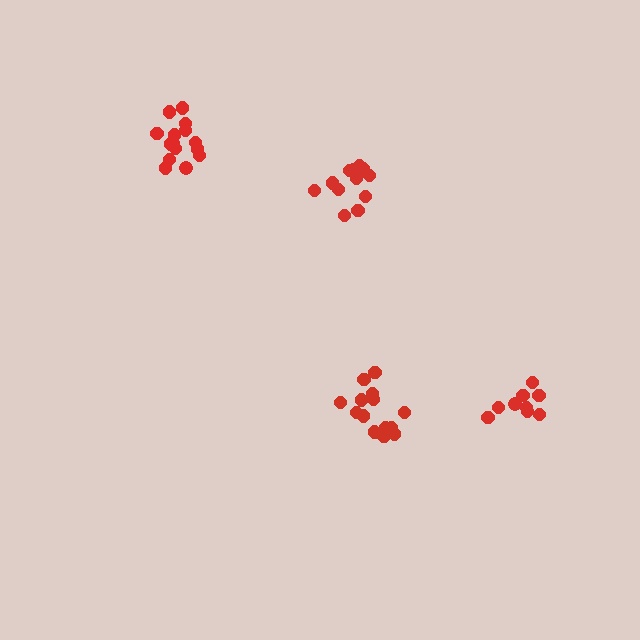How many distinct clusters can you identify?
There are 4 distinct clusters.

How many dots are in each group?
Group 1: 14 dots, Group 2: 9 dots, Group 3: 15 dots, Group 4: 14 dots (52 total).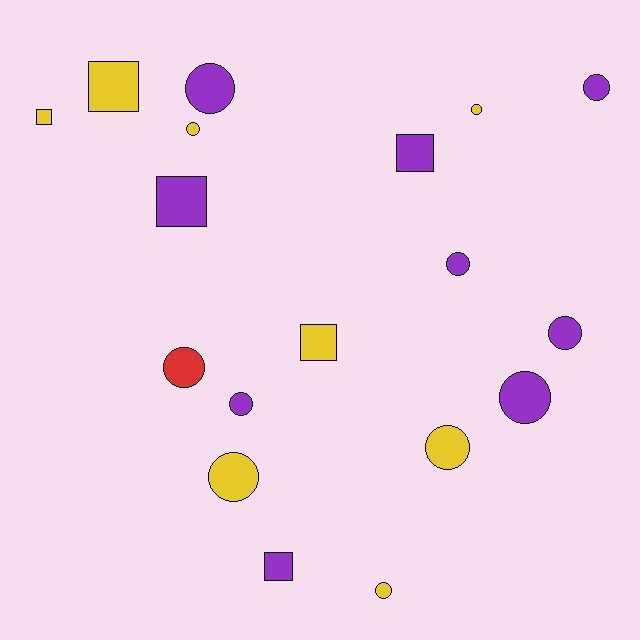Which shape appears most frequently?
Circle, with 12 objects.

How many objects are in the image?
There are 18 objects.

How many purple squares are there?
There are 3 purple squares.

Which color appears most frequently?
Purple, with 9 objects.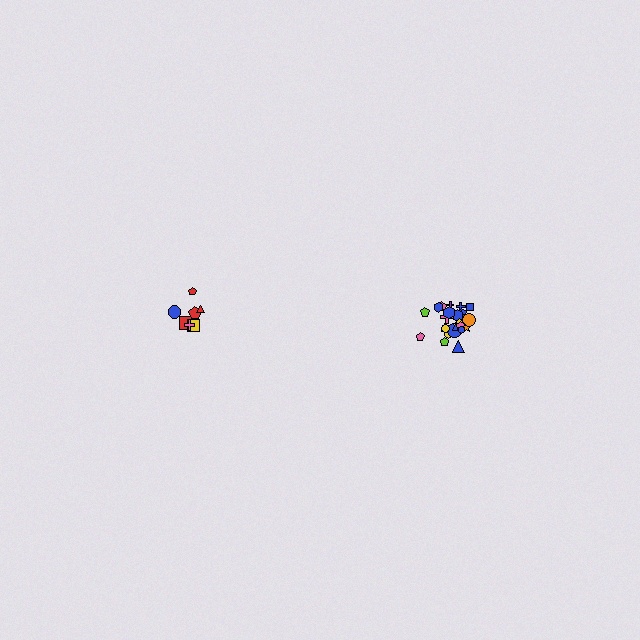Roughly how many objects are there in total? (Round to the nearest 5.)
Roughly 30 objects in total.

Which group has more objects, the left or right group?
The right group.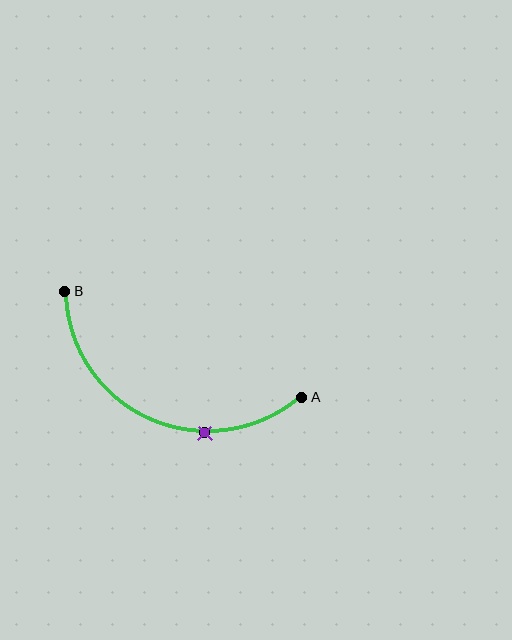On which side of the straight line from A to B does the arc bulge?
The arc bulges below the straight line connecting A and B.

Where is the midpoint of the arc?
The arc midpoint is the point on the curve farthest from the straight line joining A and B. It sits below that line.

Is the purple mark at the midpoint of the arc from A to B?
No. The purple mark lies on the arc but is closer to endpoint A. The arc midpoint would be at the point on the curve equidistant along the arc from both A and B.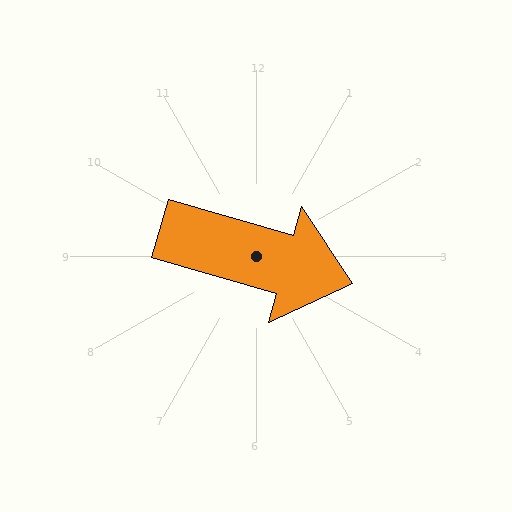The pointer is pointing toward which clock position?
Roughly 4 o'clock.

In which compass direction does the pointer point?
East.